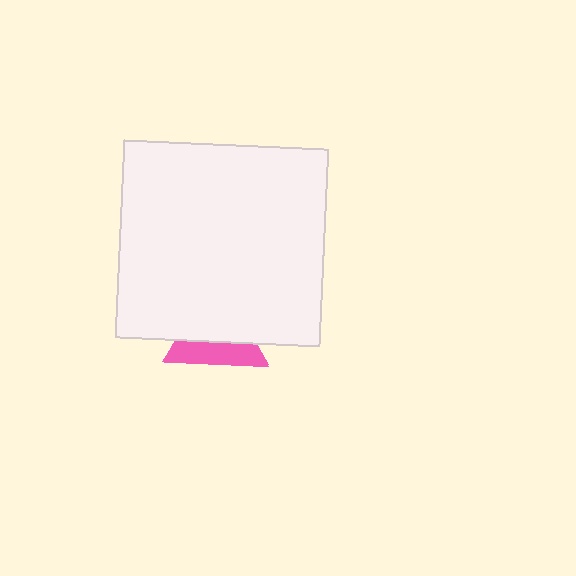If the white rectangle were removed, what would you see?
You would see the complete pink triangle.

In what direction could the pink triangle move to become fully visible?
The pink triangle could move down. That would shift it out from behind the white rectangle entirely.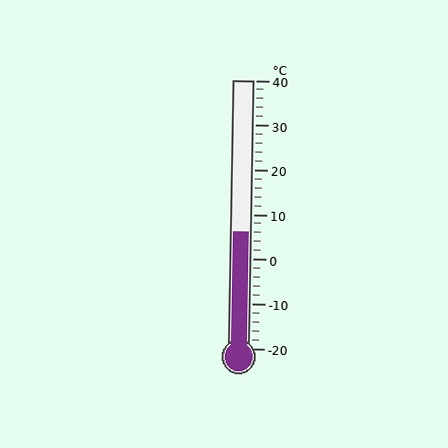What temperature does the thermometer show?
The thermometer shows approximately 6°C.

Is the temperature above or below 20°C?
The temperature is below 20°C.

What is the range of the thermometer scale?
The thermometer scale ranges from -20°C to 40°C.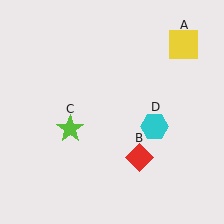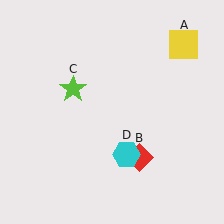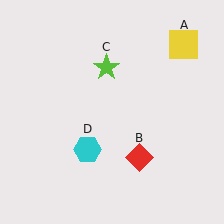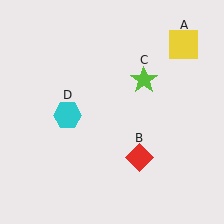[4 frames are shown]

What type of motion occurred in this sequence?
The lime star (object C), cyan hexagon (object D) rotated clockwise around the center of the scene.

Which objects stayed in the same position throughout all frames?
Yellow square (object A) and red diamond (object B) remained stationary.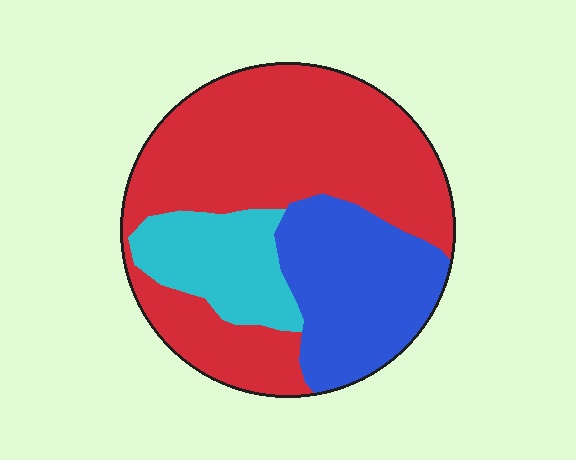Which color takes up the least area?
Cyan, at roughly 15%.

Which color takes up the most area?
Red, at roughly 60%.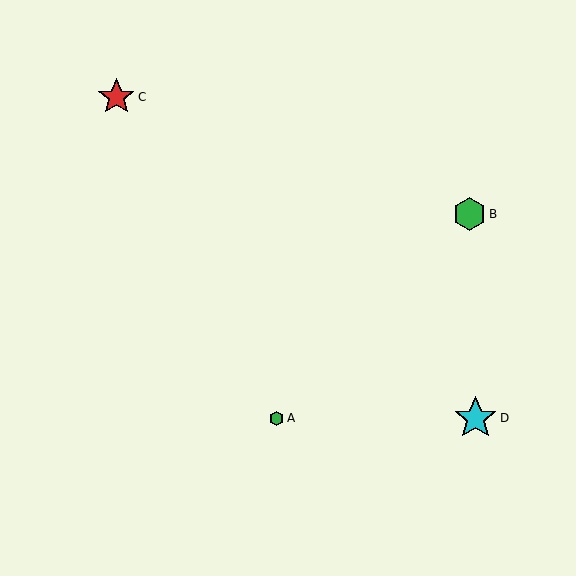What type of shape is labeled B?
Shape B is a green hexagon.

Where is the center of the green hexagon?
The center of the green hexagon is at (277, 418).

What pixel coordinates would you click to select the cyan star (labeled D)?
Click at (475, 418) to select the cyan star D.